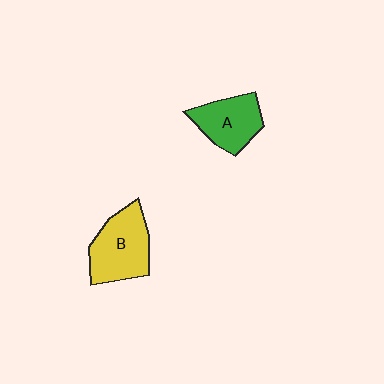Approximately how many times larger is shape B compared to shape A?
Approximately 1.3 times.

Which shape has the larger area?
Shape B (yellow).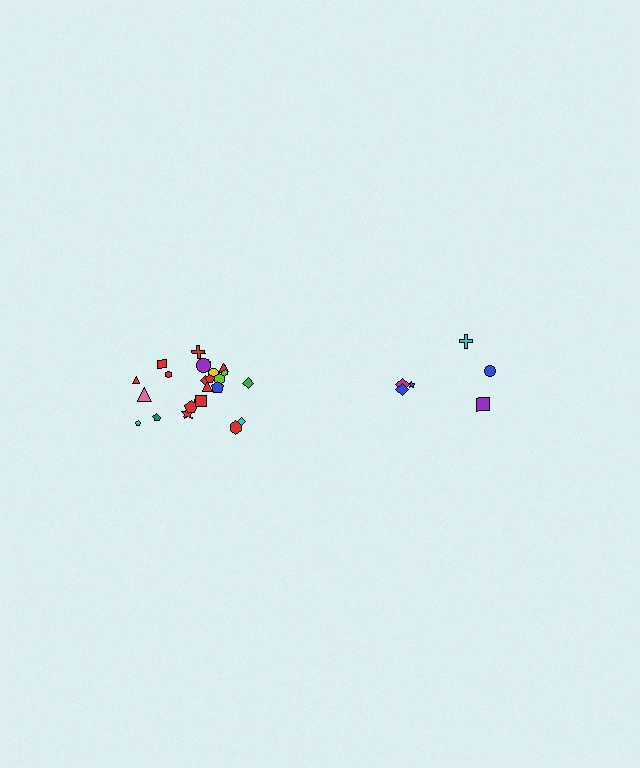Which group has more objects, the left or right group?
The left group.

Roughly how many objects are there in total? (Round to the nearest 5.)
Roughly 30 objects in total.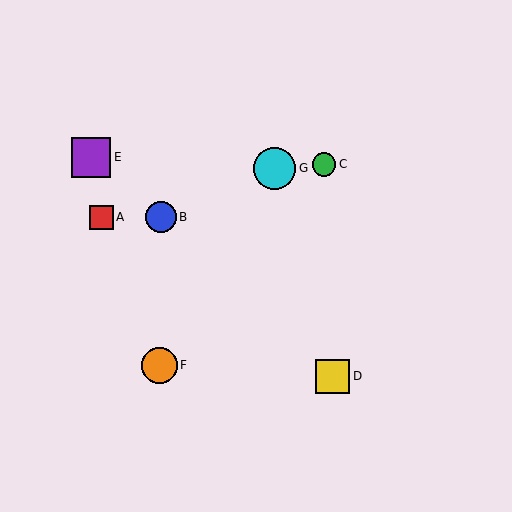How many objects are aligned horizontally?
2 objects (A, B) are aligned horizontally.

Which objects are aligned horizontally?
Objects A, B are aligned horizontally.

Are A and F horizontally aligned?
No, A is at y≈217 and F is at y≈365.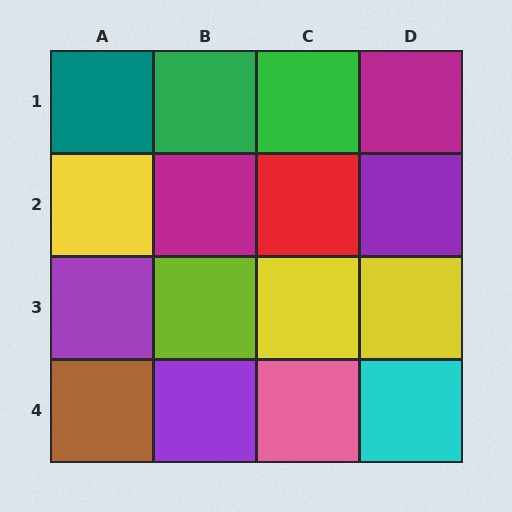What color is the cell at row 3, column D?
Yellow.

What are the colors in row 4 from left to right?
Brown, purple, pink, cyan.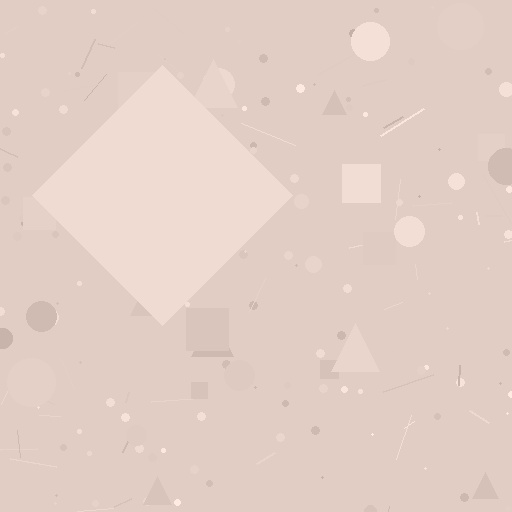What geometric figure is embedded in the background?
A diamond is embedded in the background.